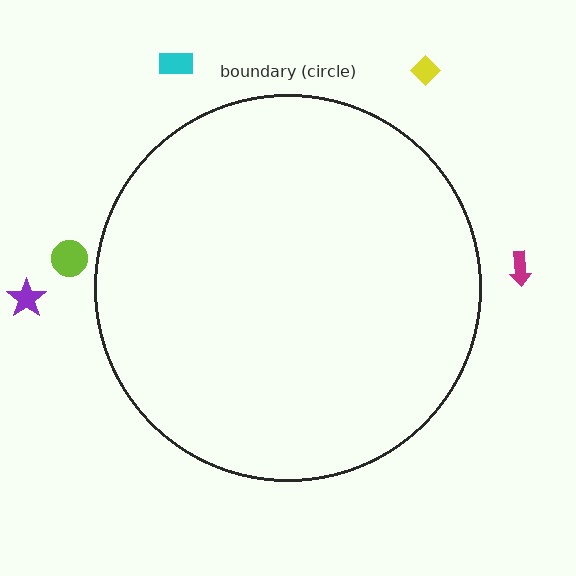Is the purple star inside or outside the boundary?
Outside.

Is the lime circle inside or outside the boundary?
Outside.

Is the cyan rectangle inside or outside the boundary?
Outside.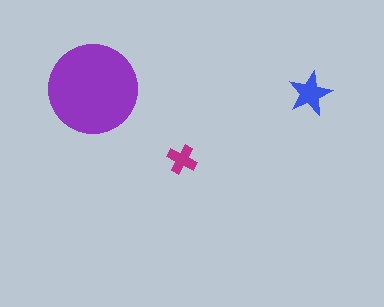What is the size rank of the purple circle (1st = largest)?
1st.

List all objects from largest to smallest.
The purple circle, the blue star, the magenta cross.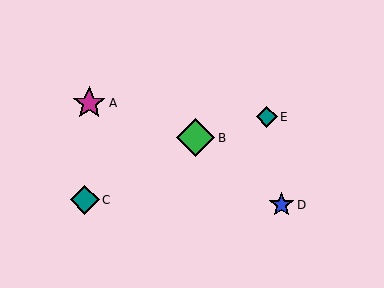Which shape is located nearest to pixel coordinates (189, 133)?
The green diamond (labeled B) at (196, 138) is nearest to that location.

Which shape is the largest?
The green diamond (labeled B) is the largest.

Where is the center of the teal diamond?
The center of the teal diamond is at (267, 117).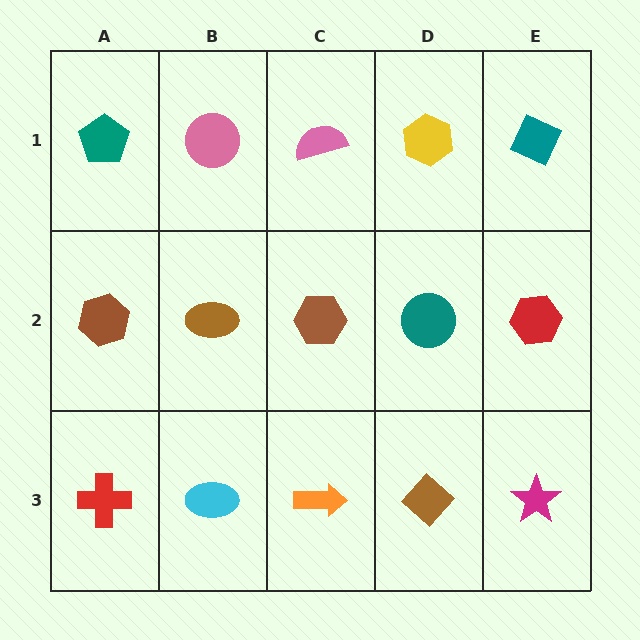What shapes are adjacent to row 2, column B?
A pink circle (row 1, column B), a cyan ellipse (row 3, column B), a brown hexagon (row 2, column A), a brown hexagon (row 2, column C).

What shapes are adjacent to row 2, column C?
A pink semicircle (row 1, column C), an orange arrow (row 3, column C), a brown ellipse (row 2, column B), a teal circle (row 2, column D).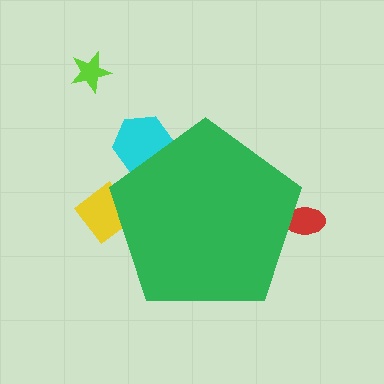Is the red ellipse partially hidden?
Yes, the red ellipse is partially hidden behind the green pentagon.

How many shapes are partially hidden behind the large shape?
3 shapes are partially hidden.